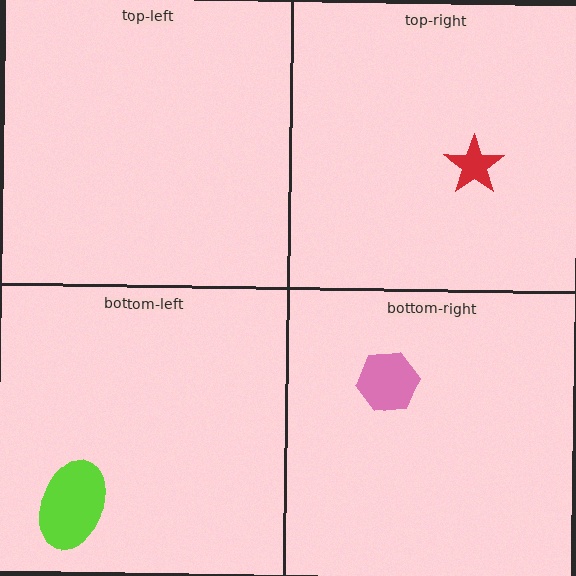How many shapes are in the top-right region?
1.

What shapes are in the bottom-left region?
The lime ellipse.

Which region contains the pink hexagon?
The bottom-right region.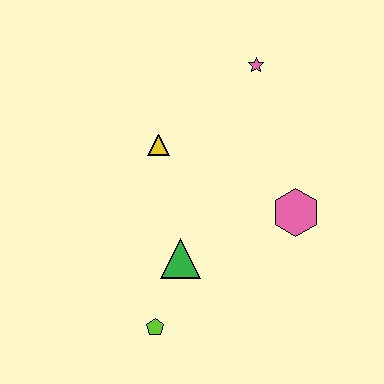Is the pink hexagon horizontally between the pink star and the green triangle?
No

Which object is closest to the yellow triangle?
The green triangle is closest to the yellow triangle.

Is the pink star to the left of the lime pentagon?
No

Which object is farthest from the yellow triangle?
The lime pentagon is farthest from the yellow triangle.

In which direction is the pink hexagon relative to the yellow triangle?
The pink hexagon is to the right of the yellow triangle.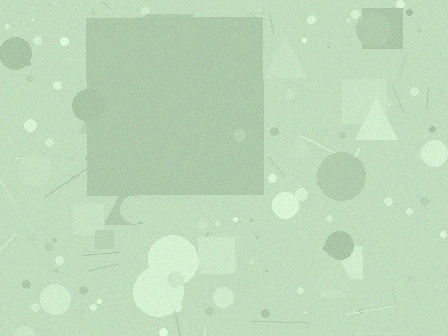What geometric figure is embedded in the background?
A square is embedded in the background.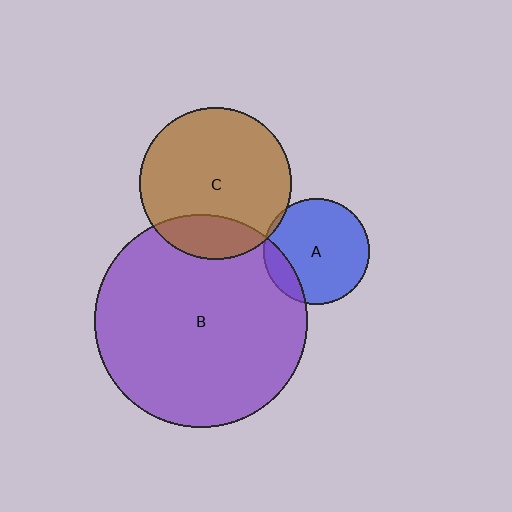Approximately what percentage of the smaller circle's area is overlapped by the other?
Approximately 5%.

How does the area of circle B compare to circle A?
Approximately 4.1 times.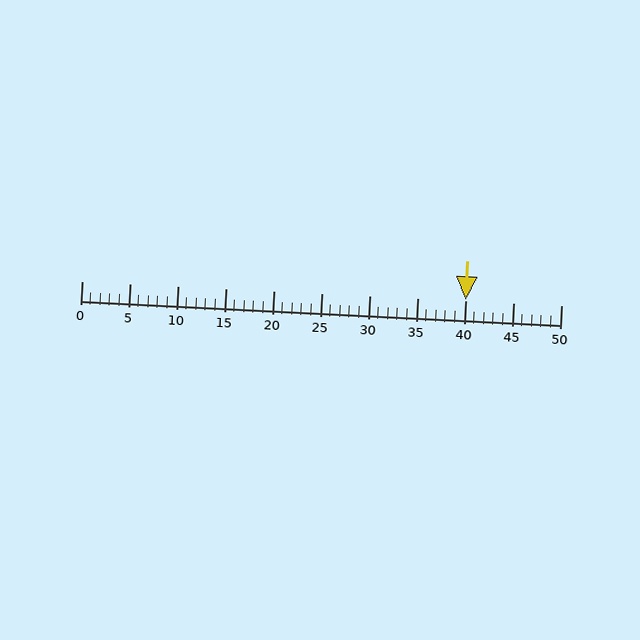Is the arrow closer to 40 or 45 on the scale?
The arrow is closer to 40.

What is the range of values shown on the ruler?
The ruler shows values from 0 to 50.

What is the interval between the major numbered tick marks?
The major tick marks are spaced 5 units apart.